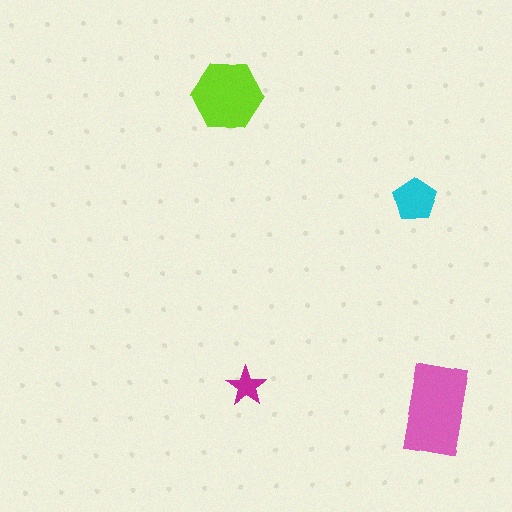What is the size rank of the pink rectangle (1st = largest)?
1st.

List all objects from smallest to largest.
The magenta star, the cyan pentagon, the lime hexagon, the pink rectangle.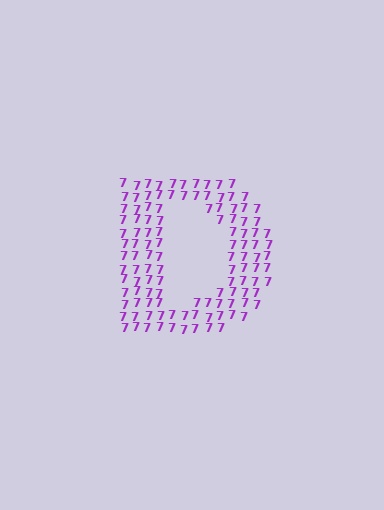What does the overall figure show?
The overall figure shows the letter D.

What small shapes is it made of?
It is made of small digit 7's.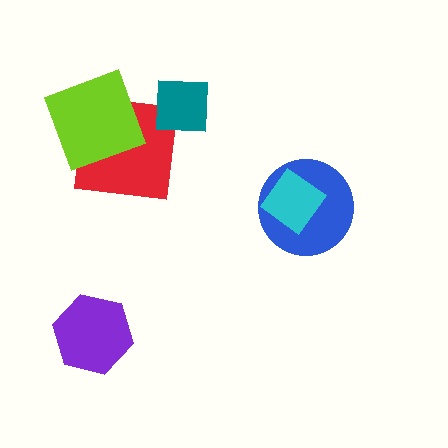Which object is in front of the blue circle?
The cyan diamond is in front of the blue circle.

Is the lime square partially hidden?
No, no other shape covers it.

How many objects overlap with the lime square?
1 object overlaps with the lime square.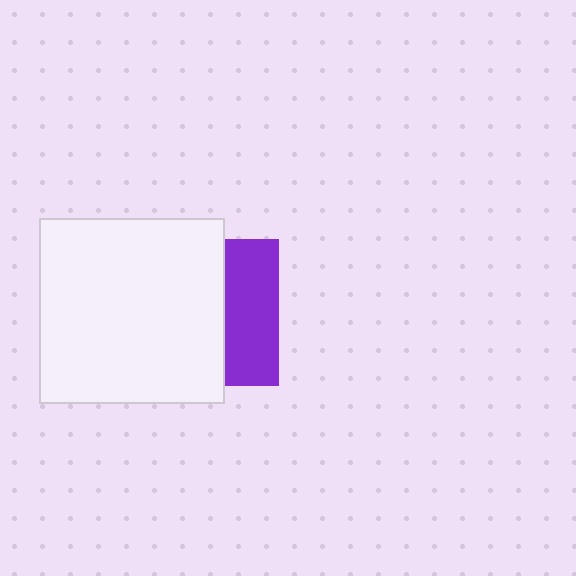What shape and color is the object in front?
The object in front is a white square.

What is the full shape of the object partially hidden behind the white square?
The partially hidden object is a purple square.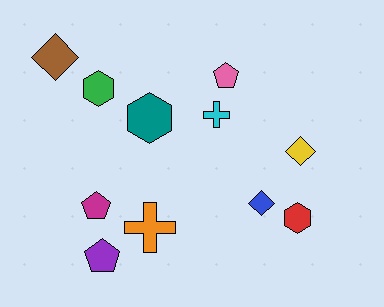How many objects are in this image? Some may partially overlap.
There are 11 objects.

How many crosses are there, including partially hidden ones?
There are 2 crosses.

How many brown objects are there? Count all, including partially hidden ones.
There is 1 brown object.